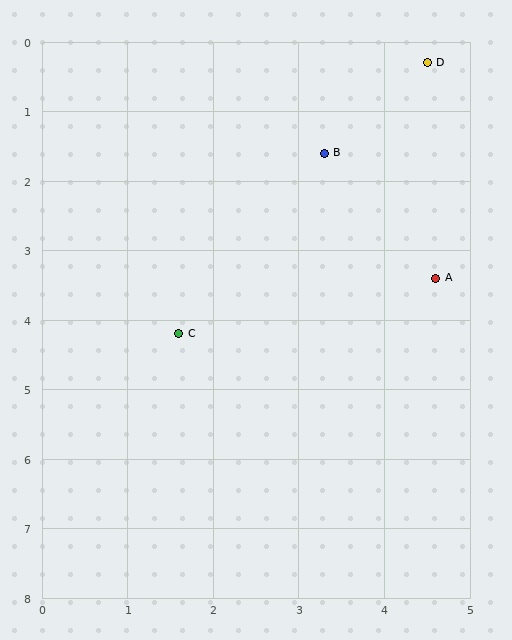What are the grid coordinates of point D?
Point D is at approximately (4.5, 0.3).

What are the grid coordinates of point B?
Point B is at approximately (3.3, 1.6).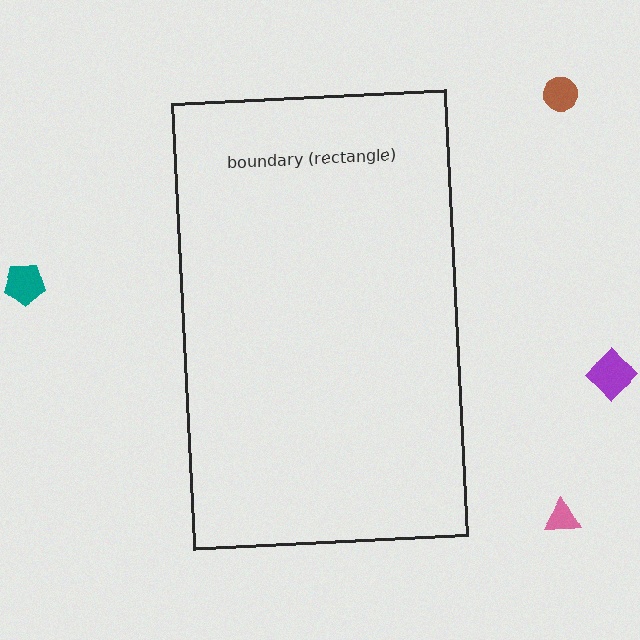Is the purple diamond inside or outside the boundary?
Outside.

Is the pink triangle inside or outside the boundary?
Outside.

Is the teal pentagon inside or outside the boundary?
Outside.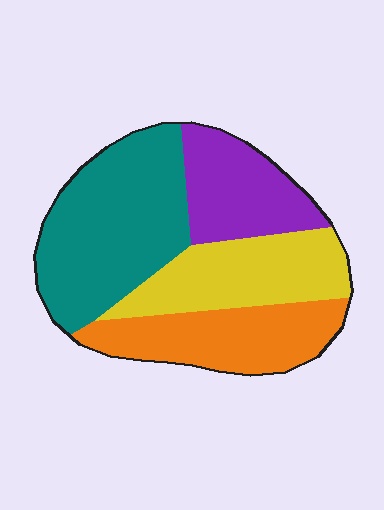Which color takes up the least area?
Purple, at roughly 20%.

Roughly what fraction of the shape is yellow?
Yellow covers around 25% of the shape.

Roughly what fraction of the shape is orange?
Orange takes up about one quarter (1/4) of the shape.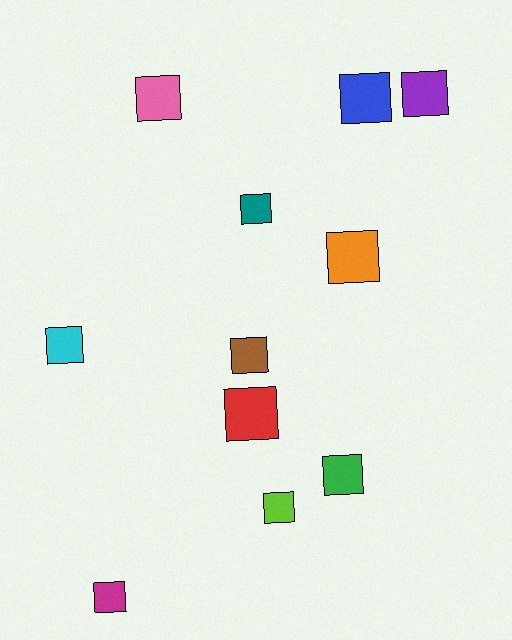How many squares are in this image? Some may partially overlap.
There are 11 squares.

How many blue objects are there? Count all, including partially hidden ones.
There is 1 blue object.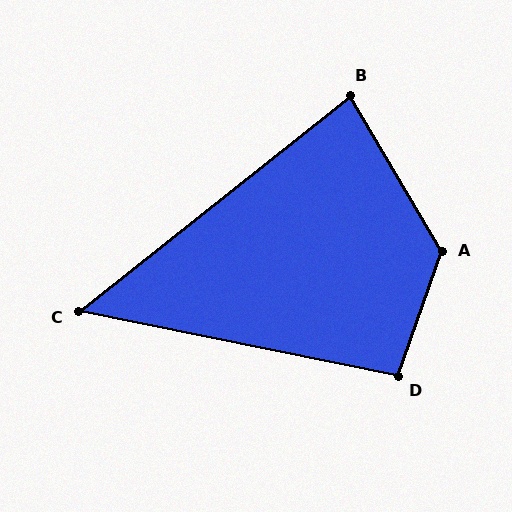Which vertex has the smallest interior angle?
C, at approximately 50 degrees.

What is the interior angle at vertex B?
Approximately 82 degrees (acute).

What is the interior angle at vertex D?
Approximately 98 degrees (obtuse).